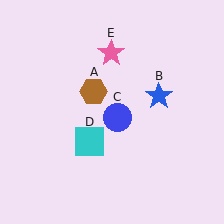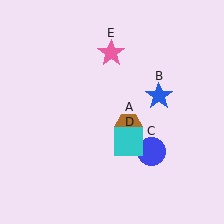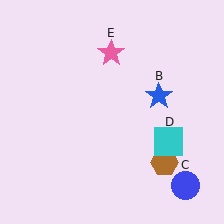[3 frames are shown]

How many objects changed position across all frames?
3 objects changed position: brown hexagon (object A), blue circle (object C), cyan square (object D).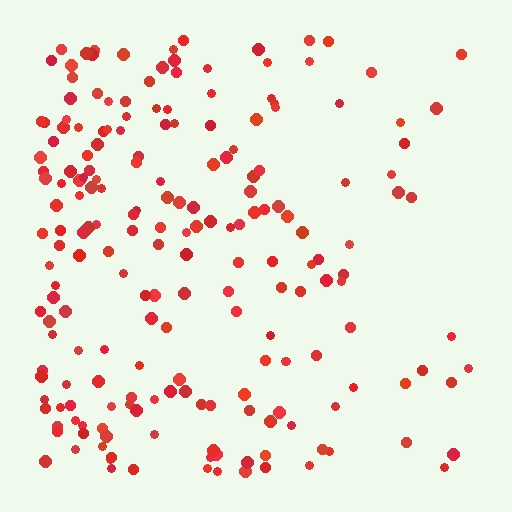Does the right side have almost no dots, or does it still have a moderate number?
Still a moderate number, just noticeably fewer than the left.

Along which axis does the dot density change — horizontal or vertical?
Horizontal.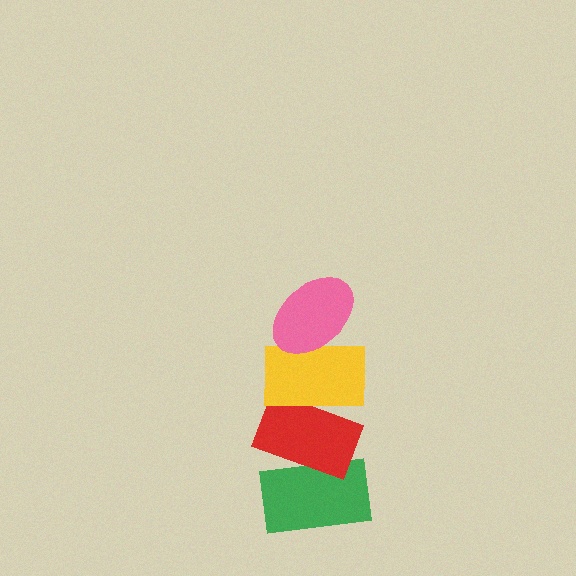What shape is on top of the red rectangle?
The yellow rectangle is on top of the red rectangle.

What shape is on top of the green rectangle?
The red rectangle is on top of the green rectangle.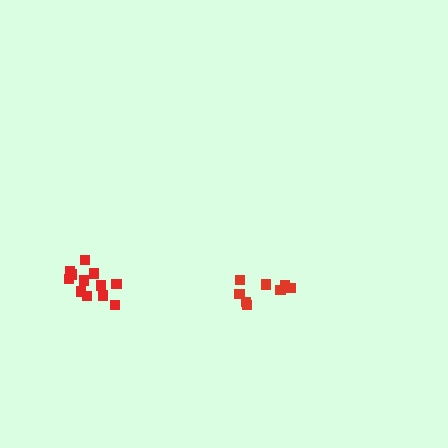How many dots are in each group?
Group 1: 12 dots, Group 2: 8 dots (20 total).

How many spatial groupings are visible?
There are 2 spatial groupings.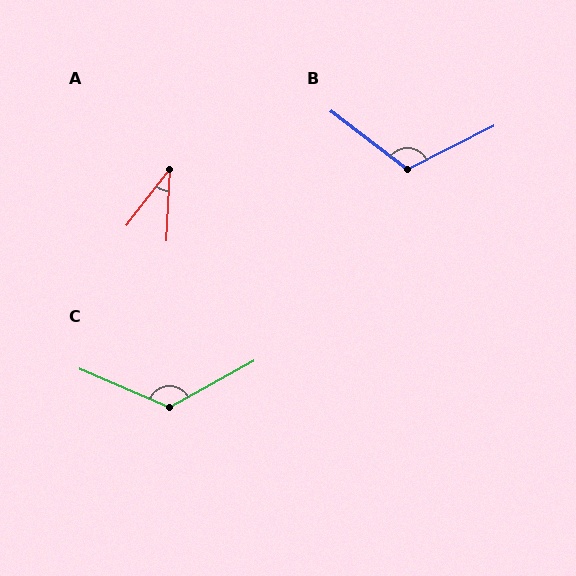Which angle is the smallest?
A, at approximately 35 degrees.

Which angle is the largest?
C, at approximately 128 degrees.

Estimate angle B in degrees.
Approximately 116 degrees.